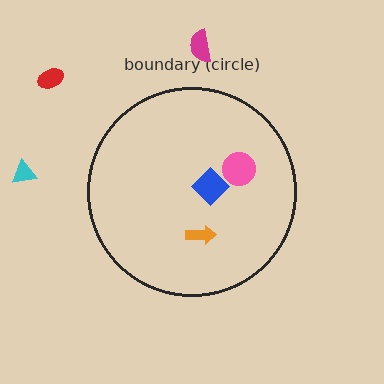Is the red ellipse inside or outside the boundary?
Outside.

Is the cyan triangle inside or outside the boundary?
Outside.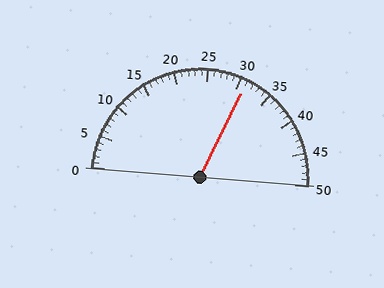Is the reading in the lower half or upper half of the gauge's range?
The reading is in the upper half of the range (0 to 50).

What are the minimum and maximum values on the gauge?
The gauge ranges from 0 to 50.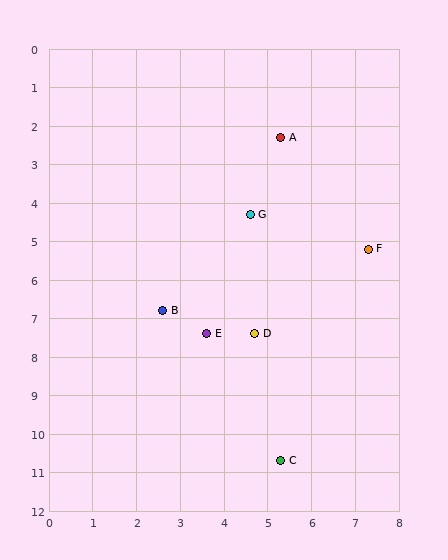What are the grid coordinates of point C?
Point C is at approximately (5.3, 10.7).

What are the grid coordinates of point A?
Point A is at approximately (5.3, 2.3).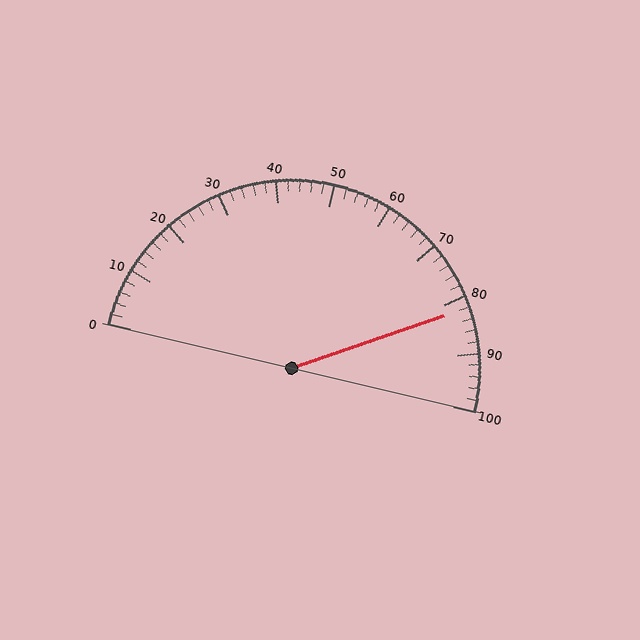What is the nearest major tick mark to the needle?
The nearest major tick mark is 80.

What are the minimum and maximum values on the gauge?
The gauge ranges from 0 to 100.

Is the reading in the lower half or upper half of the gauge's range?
The reading is in the upper half of the range (0 to 100).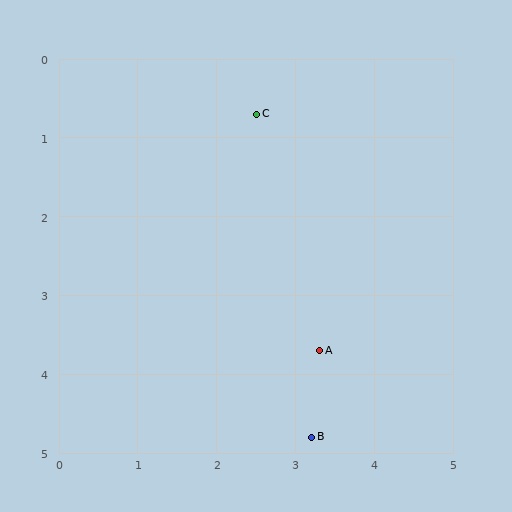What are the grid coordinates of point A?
Point A is at approximately (3.3, 3.7).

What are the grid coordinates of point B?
Point B is at approximately (3.2, 4.8).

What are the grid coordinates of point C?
Point C is at approximately (2.5, 0.7).